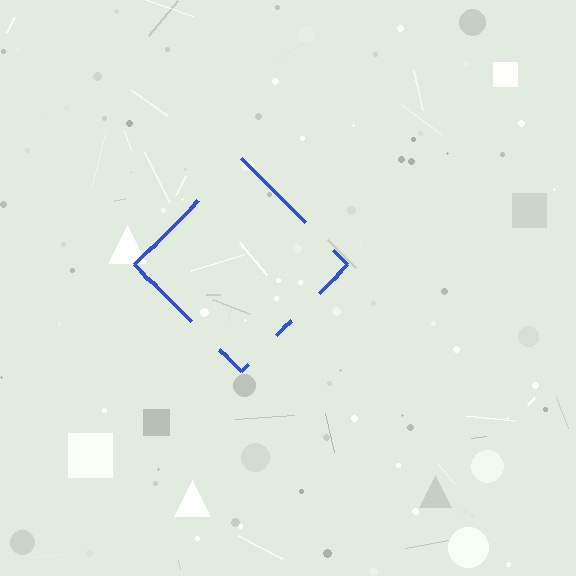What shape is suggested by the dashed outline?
The dashed outline suggests a diamond.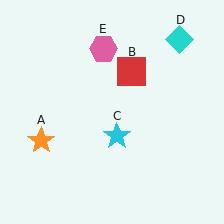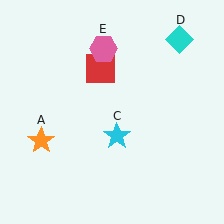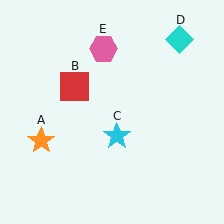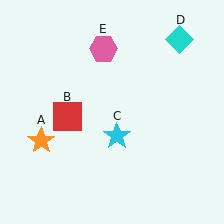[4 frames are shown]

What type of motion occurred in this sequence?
The red square (object B) rotated counterclockwise around the center of the scene.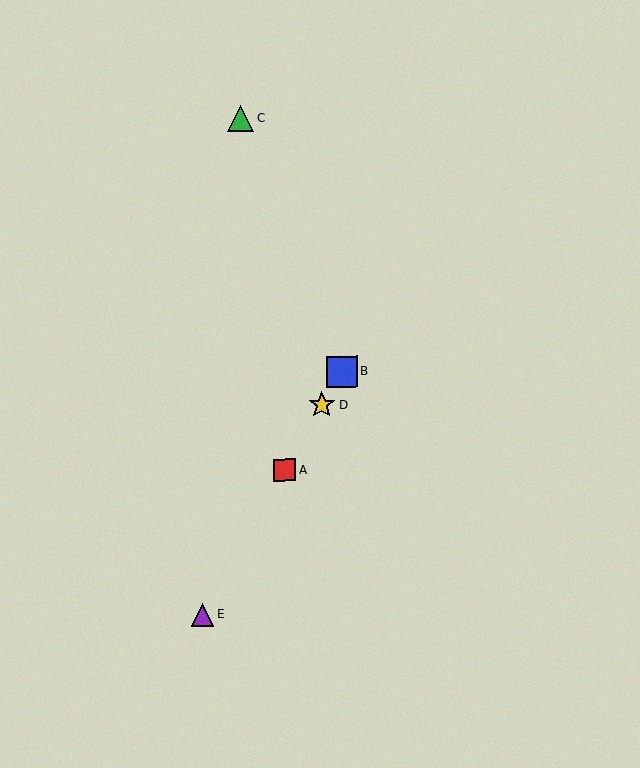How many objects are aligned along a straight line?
4 objects (A, B, D, E) are aligned along a straight line.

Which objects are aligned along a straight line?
Objects A, B, D, E are aligned along a straight line.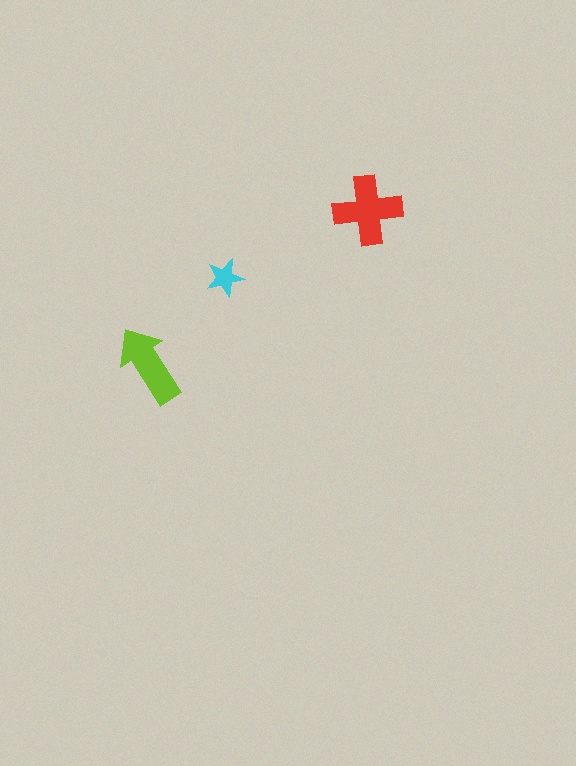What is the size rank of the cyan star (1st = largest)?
3rd.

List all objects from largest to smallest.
The red cross, the lime arrow, the cyan star.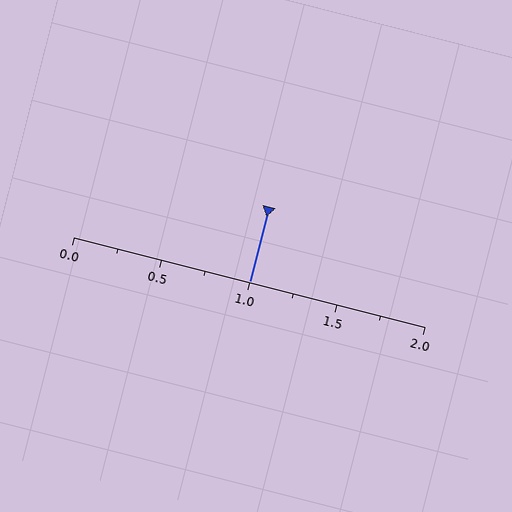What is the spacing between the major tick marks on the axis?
The major ticks are spaced 0.5 apart.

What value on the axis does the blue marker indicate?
The marker indicates approximately 1.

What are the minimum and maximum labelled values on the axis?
The axis runs from 0.0 to 2.0.